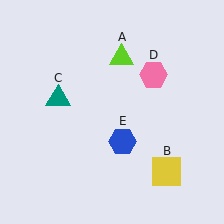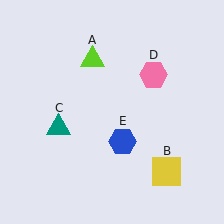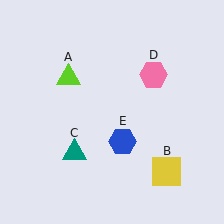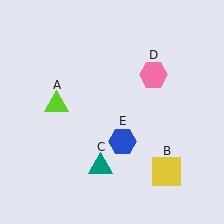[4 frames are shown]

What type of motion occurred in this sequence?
The lime triangle (object A), teal triangle (object C) rotated counterclockwise around the center of the scene.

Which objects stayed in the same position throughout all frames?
Yellow square (object B) and pink hexagon (object D) and blue hexagon (object E) remained stationary.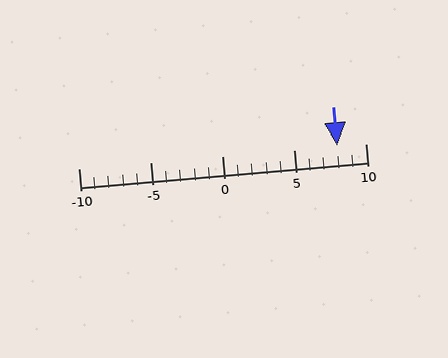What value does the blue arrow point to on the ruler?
The blue arrow points to approximately 8.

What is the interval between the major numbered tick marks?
The major tick marks are spaced 5 units apart.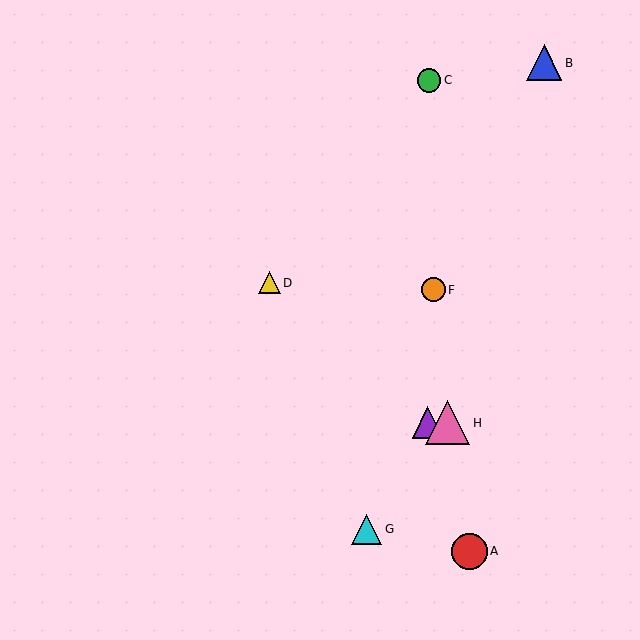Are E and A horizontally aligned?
No, E is at y≈423 and A is at y≈552.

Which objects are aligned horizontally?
Objects E, H are aligned horizontally.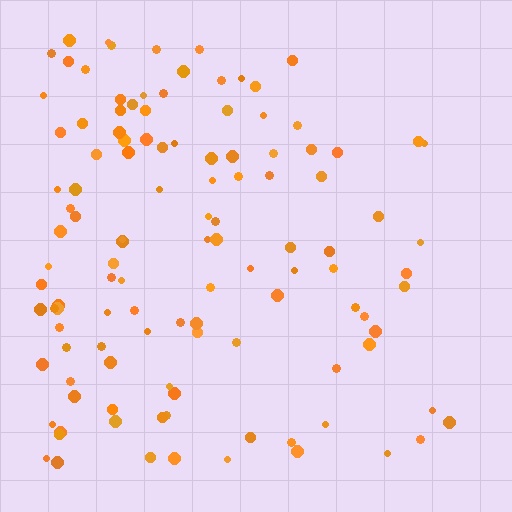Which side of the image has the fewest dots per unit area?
The right.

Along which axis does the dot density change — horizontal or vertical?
Horizontal.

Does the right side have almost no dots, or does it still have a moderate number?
Still a moderate number, just noticeably fewer than the left.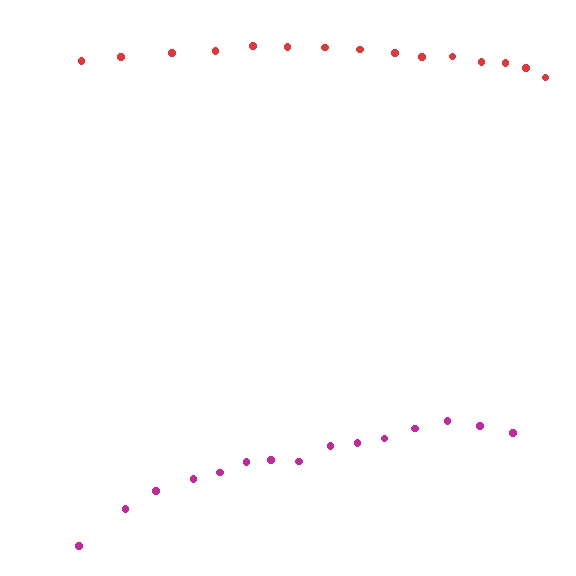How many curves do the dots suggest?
There are 2 distinct paths.